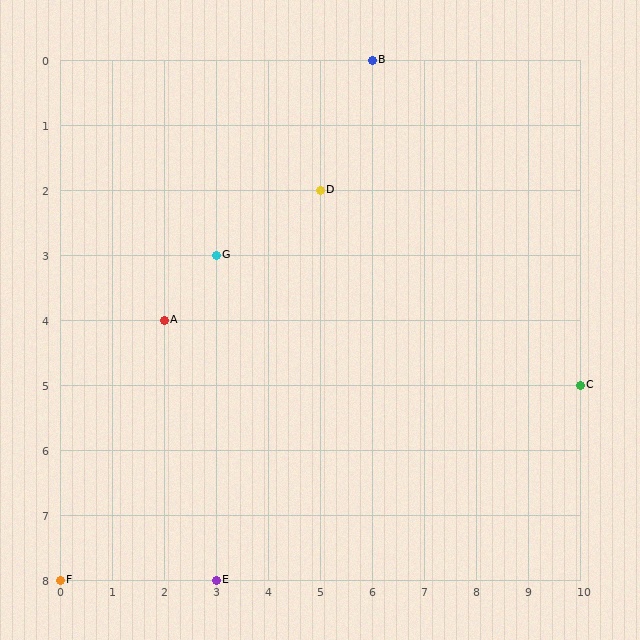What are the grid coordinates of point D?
Point D is at grid coordinates (5, 2).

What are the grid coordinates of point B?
Point B is at grid coordinates (6, 0).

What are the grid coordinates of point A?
Point A is at grid coordinates (2, 4).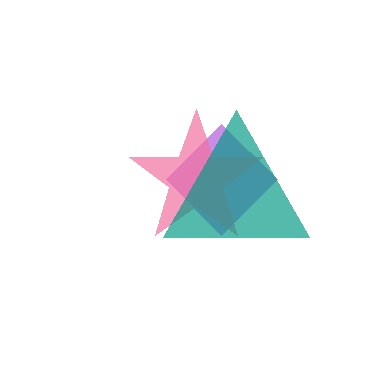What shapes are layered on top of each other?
The layered shapes are: a purple diamond, a pink star, a teal triangle.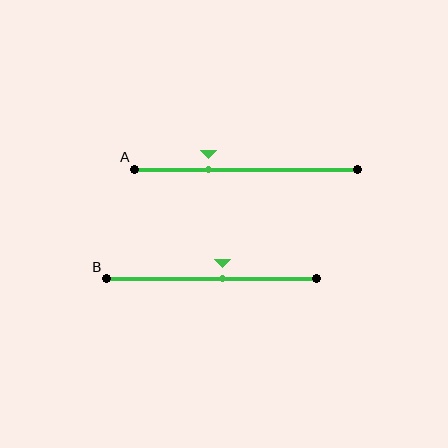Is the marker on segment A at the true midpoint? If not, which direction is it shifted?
No, the marker on segment A is shifted to the left by about 17% of the segment length.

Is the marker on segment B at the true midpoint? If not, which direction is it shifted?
No, the marker on segment B is shifted to the right by about 5% of the segment length.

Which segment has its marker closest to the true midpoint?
Segment B has its marker closest to the true midpoint.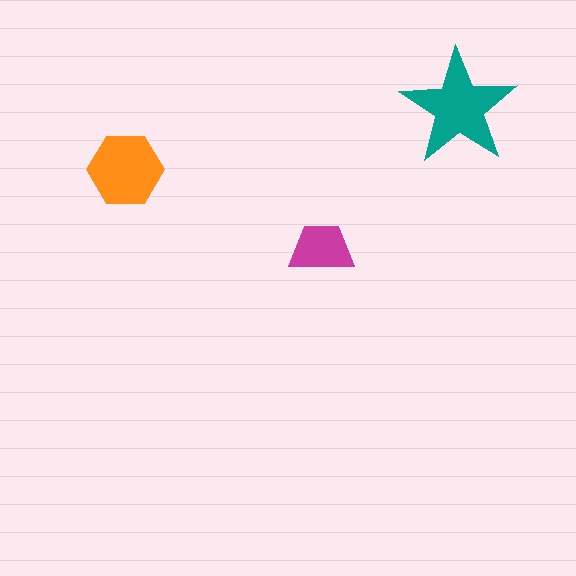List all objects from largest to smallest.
The teal star, the orange hexagon, the magenta trapezoid.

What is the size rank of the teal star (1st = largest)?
1st.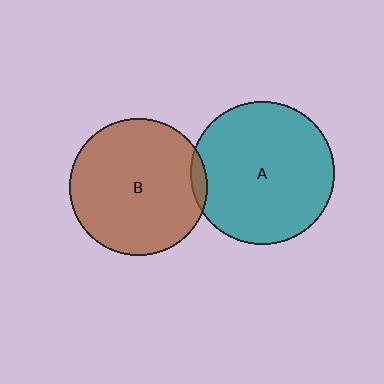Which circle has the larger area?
Circle A (teal).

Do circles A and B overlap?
Yes.